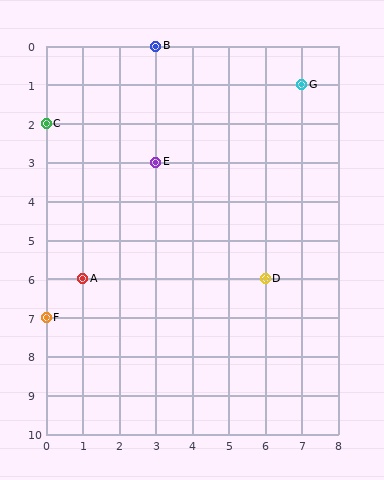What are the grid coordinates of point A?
Point A is at grid coordinates (1, 6).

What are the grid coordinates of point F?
Point F is at grid coordinates (0, 7).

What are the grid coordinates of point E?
Point E is at grid coordinates (3, 3).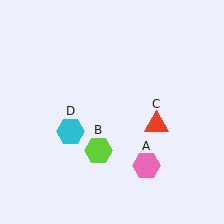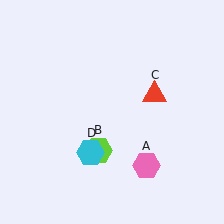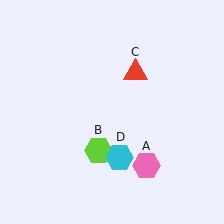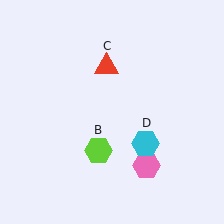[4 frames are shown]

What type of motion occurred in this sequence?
The red triangle (object C), cyan hexagon (object D) rotated counterclockwise around the center of the scene.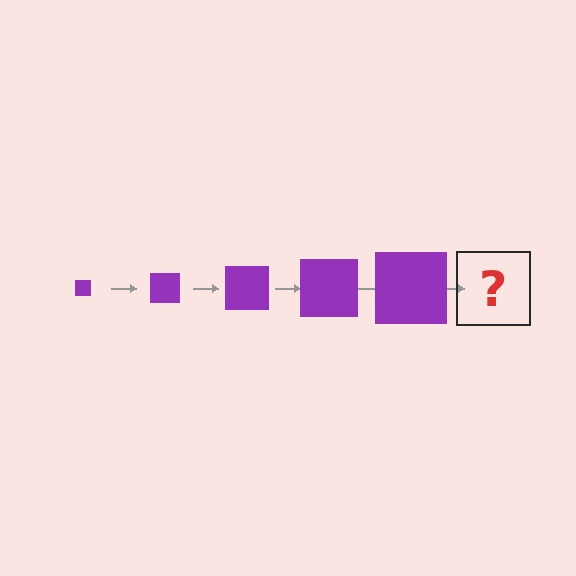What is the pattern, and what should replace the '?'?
The pattern is that the square gets progressively larger each step. The '?' should be a purple square, larger than the previous one.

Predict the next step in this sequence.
The next step is a purple square, larger than the previous one.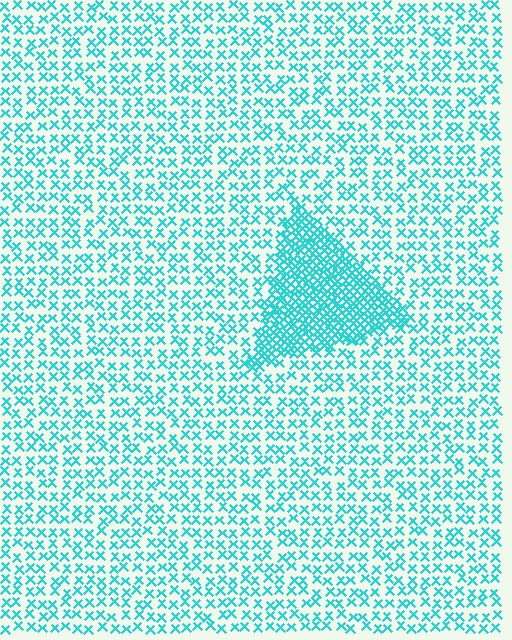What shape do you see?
I see a triangle.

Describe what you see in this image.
The image contains small cyan elements arranged at two different densities. A triangle-shaped region is visible where the elements are more densely packed than the surrounding area.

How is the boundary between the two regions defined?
The boundary is defined by a change in element density (approximately 2.7x ratio). All elements are the same color, size, and shape.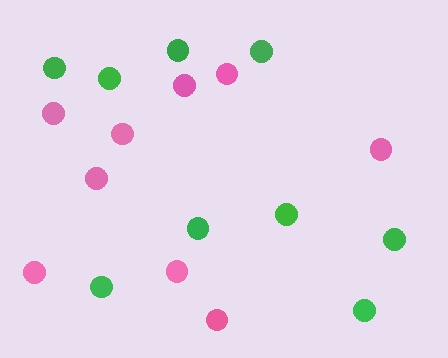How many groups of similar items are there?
There are 2 groups: one group of green circles (9) and one group of pink circles (9).